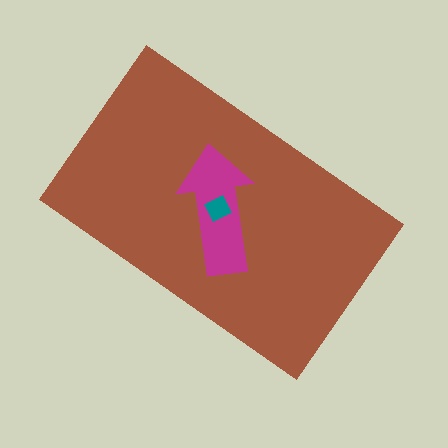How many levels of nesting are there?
3.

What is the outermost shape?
The brown rectangle.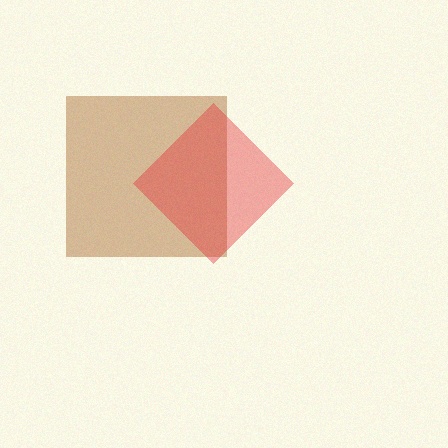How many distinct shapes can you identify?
There are 2 distinct shapes: a brown square, a red diamond.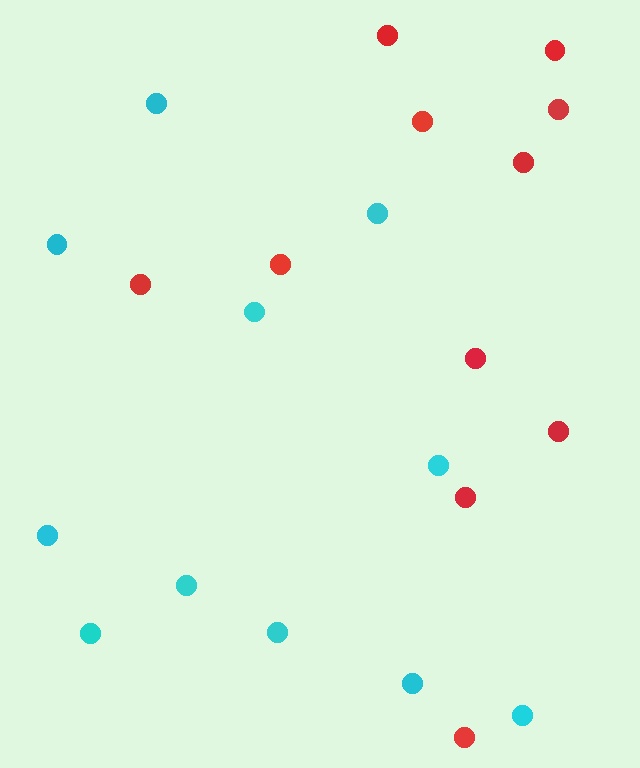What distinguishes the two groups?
There are 2 groups: one group of red circles (11) and one group of cyan circles (11).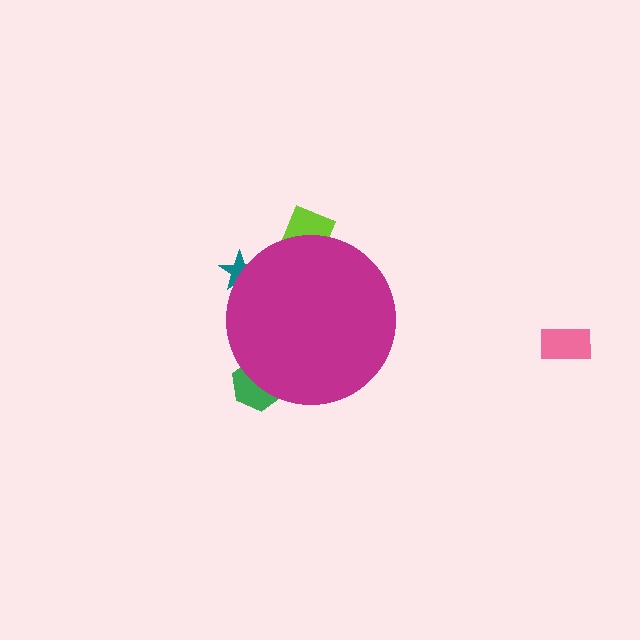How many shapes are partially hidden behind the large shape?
3 shapes are partially hidden.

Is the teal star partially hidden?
Yes, the teal star is partially hidden behind the magenta circle.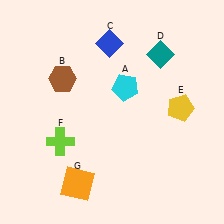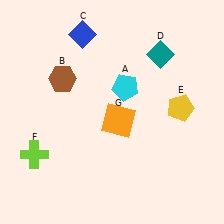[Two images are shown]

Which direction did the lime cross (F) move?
The lime cross (F) moved left.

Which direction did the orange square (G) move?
The orange square (G) moved up.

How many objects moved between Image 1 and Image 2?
3 objects moved between the two images.